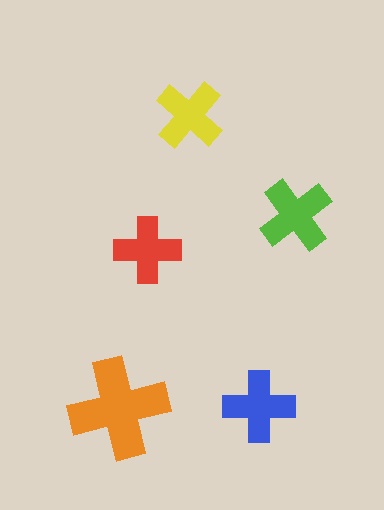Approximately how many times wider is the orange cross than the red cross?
About 1.5 times wider.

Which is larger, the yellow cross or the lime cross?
The lime one.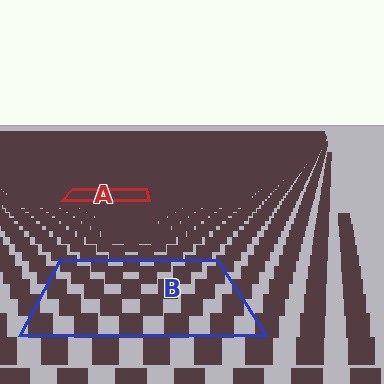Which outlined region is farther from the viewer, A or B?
Region A is farther from the viewer — the texture elements inside it appear smaller and more densely packed.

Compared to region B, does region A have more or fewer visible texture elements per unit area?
Region A has more texture elements per unit area — they are packed more densely because it is farther away.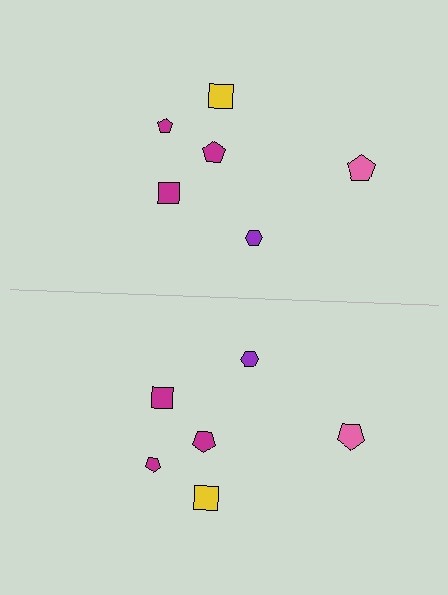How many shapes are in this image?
There are 12 shapes in this image.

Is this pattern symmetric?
Yes, this pattern has bilateral (reflection) symmetry.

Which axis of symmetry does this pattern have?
The pattern has a horizontal axis of symmetry running through the center of the image.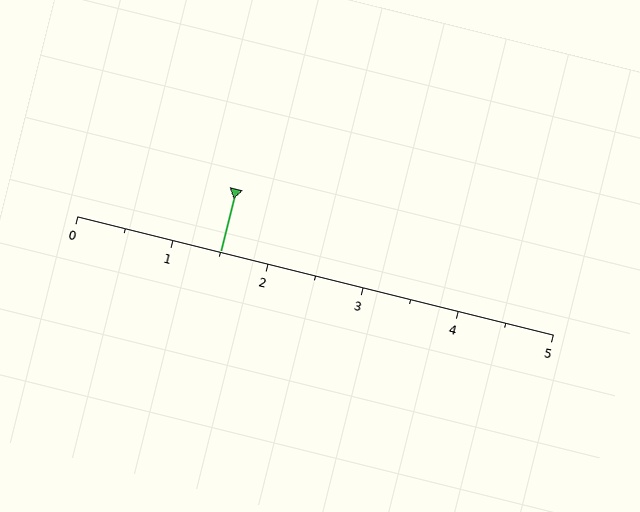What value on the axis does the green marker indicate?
The marker indicates approximately 1.5.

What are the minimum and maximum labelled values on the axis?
The axis runs from 0 to 5.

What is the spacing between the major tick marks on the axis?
The major ticks are spaced 1 apart.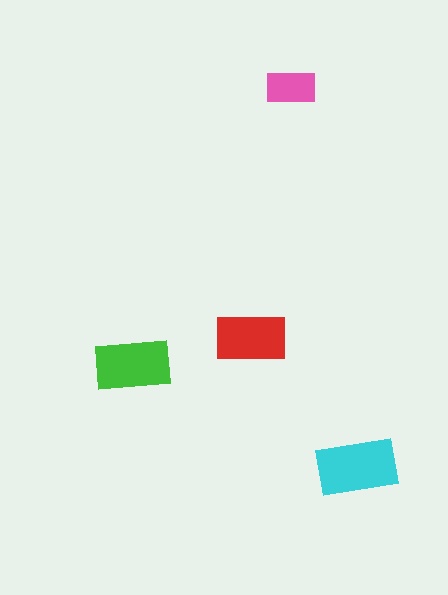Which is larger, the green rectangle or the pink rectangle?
The green one.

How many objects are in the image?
There are 4 objects in the image.